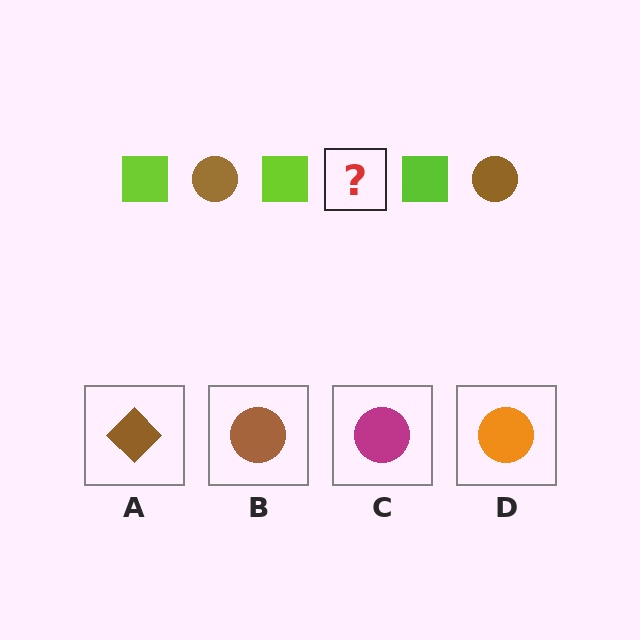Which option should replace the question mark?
Option B.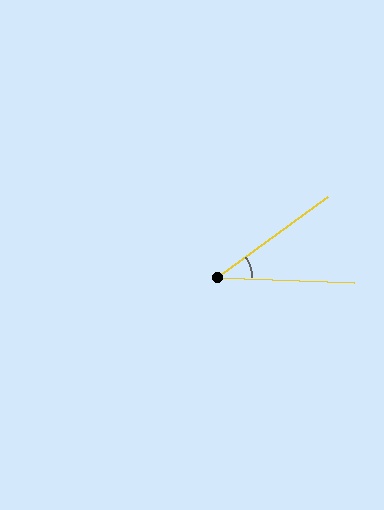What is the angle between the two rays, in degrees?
Approximately 38 degrees.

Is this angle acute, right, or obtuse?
It is acute.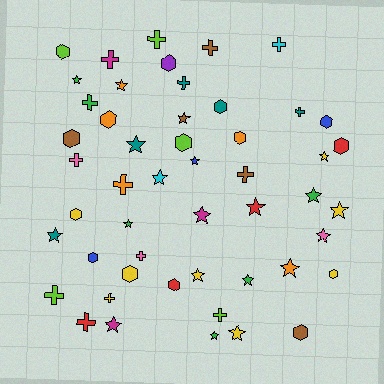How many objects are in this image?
There are 50 objects.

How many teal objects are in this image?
There are 5 teal objects.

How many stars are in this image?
There are 20 stars.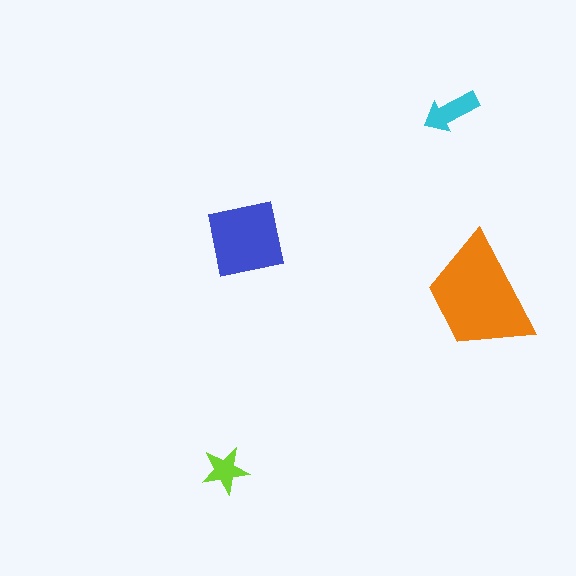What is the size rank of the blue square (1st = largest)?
2nd.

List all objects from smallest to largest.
The lime star, the cyan arrow, the blue square, the orange trapezoid.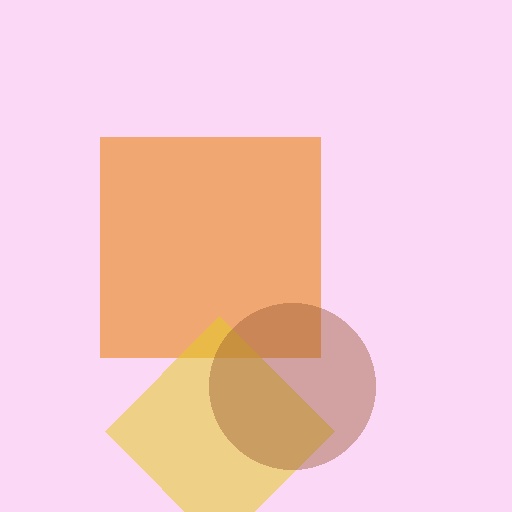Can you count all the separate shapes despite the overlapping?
Yes, there are 3 separate shapes.